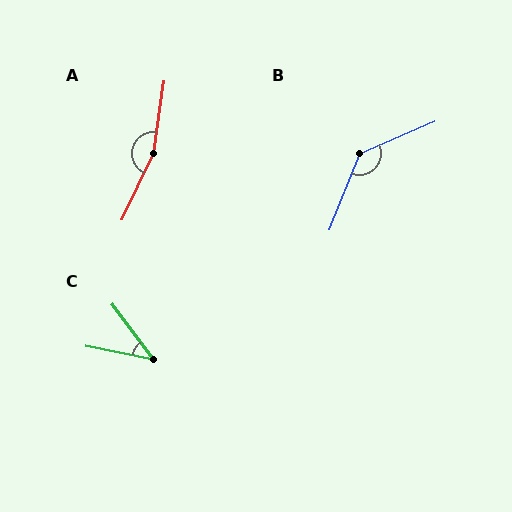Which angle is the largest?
A, at approximately 163 degrees.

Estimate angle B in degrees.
Approximately 135 degrees.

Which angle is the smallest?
C, at approximately 42 degrees.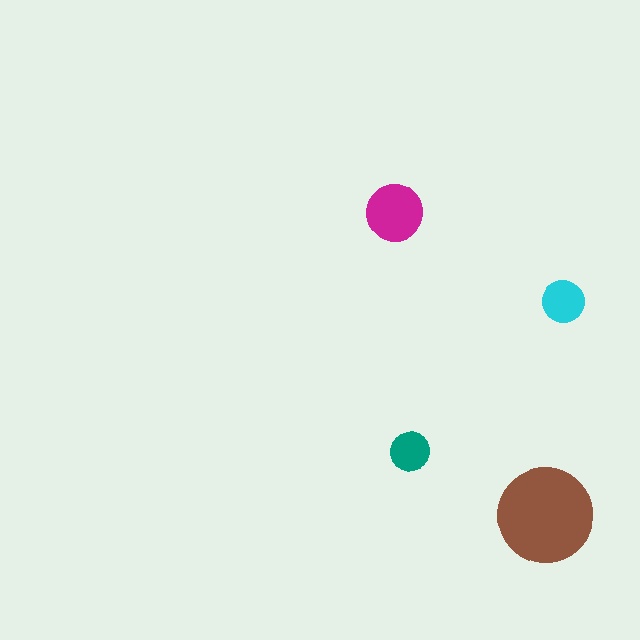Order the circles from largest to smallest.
the brown one, the magenta one, the cyan one, the teal one.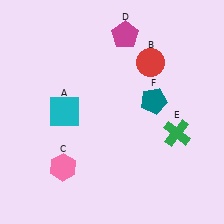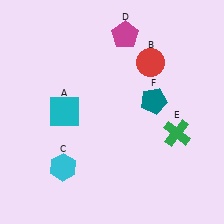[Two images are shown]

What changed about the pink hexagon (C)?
In Image 1, C is pink. In Image 2, it changed to cyan.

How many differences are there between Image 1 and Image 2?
There is 1 difference between the two images.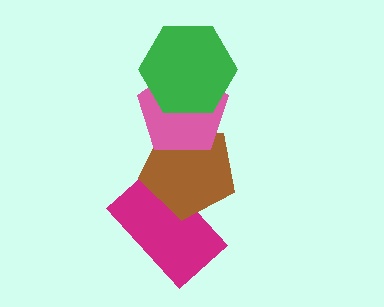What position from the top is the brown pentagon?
The brown pentagon is 3rd from the top.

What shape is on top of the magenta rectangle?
The brown pentagon is on top of the magenta rectangle.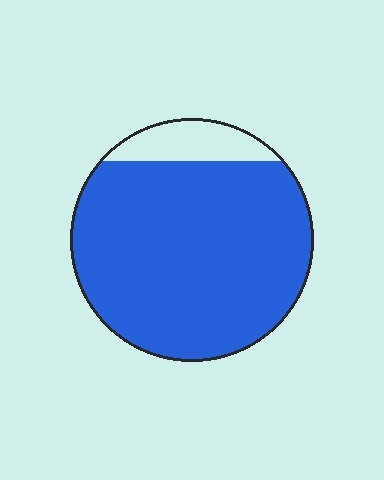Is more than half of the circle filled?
Yes.